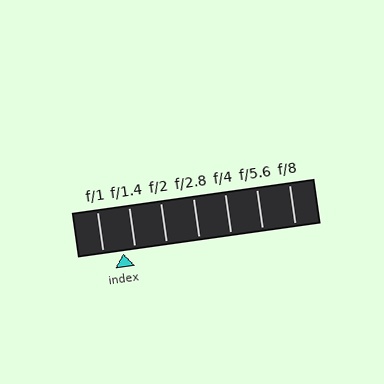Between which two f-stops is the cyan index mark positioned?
The index mark is between f/1 and f/1.4.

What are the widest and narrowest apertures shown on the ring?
The widest aperture shown is f/1 and the narrowest is f/8.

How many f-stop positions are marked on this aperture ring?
There are 7 f-stop positions marked.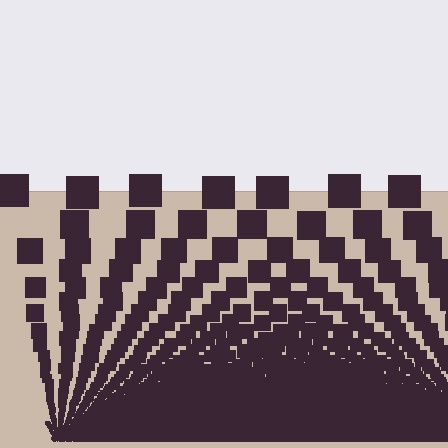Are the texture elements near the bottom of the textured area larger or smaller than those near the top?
Smaller. The gradient is inverted — elements near the bottom are smaller and denser.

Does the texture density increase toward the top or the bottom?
Density increases toward the bottom.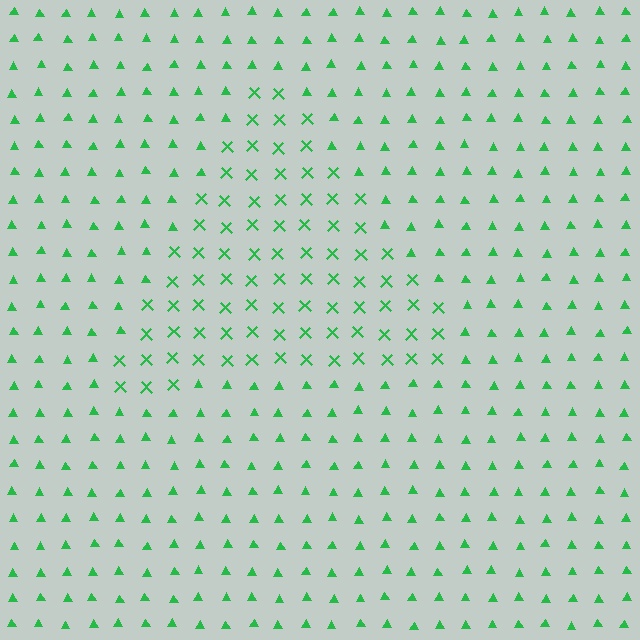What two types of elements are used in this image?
The image uses X marks inside the triangle region and triangles outside it.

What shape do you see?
I see a triangle.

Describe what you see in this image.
The image is filled with small green elements arranged in a uniform grid. A triangle-shaped region contains X marks, while the surrounding area contains triangles. The boundary is defined purely by the change in element shape.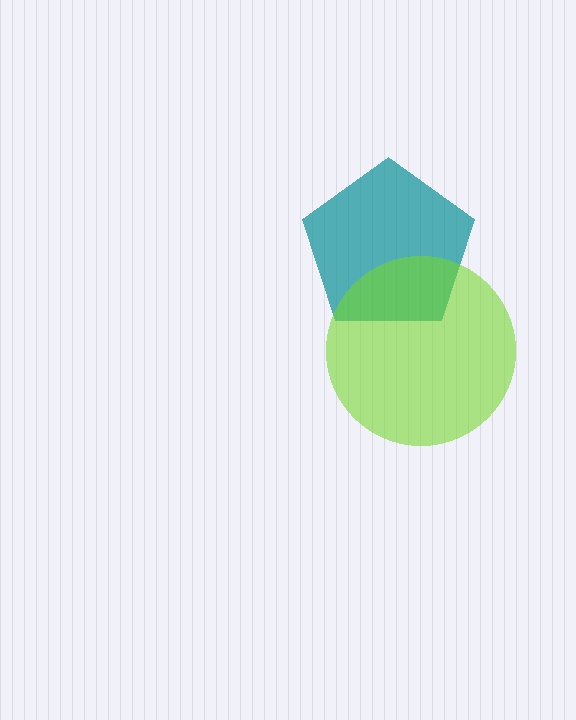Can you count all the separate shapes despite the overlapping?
Yes, there are 2 separate shapes.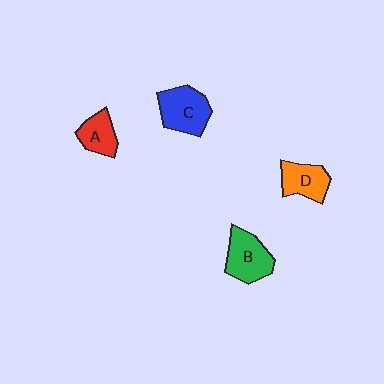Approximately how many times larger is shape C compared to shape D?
Approximately 1.3 times.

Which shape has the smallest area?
Shape A (red).